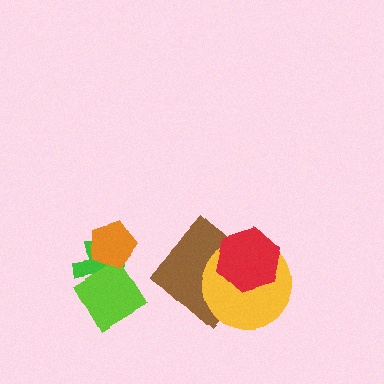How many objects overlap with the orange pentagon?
2 objects overlap with the orange pentagon.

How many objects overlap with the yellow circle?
2 objects overlap with the yellow circle.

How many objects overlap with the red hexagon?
2 objects overlap with the red hexagon.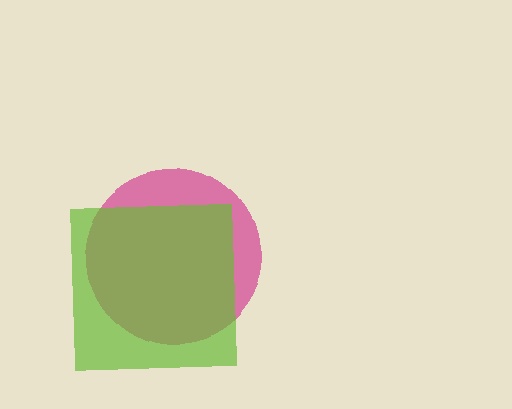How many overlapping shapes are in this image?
There are 2 overlapping shapes in the image.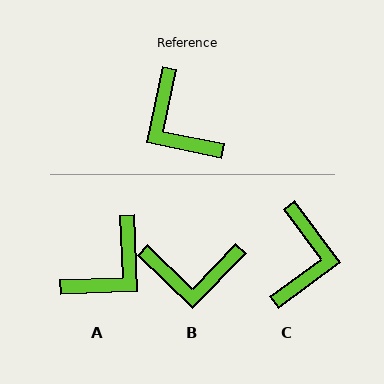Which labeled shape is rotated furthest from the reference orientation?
C, about 138 degrees away.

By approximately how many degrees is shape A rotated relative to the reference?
Approximately 104 degrees counter-clockwise.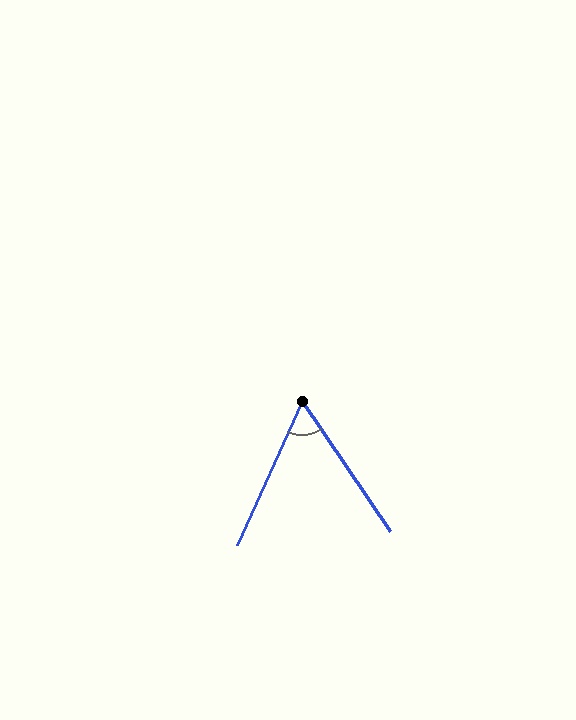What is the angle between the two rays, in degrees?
Approximately 58 degrees.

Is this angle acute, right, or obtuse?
It is acute.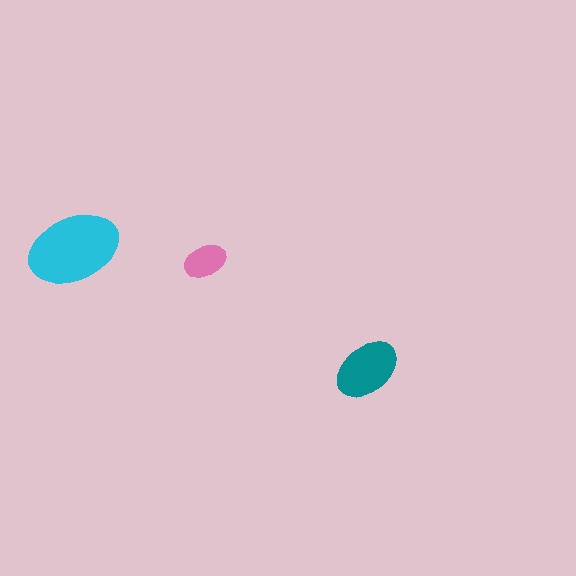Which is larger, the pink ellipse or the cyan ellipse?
The cyan one.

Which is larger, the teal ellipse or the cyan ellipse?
The cyan one.